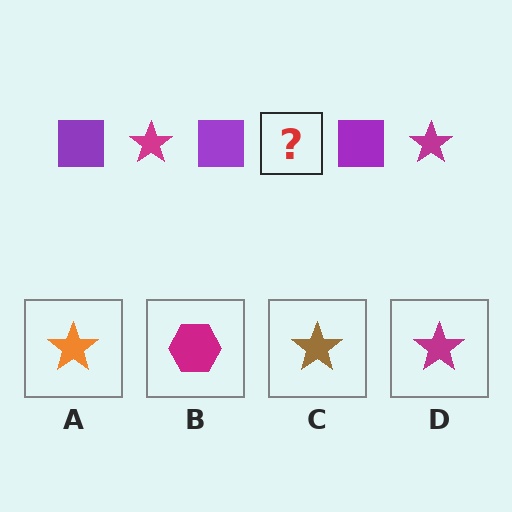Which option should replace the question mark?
Option D.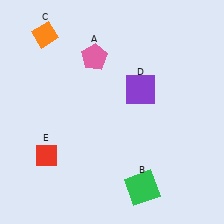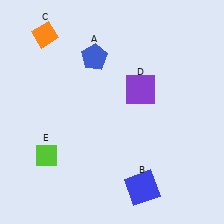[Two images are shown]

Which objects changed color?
A changed from pink to blue. B changed from green to blue. E changed from red to lime.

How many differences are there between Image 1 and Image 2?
There are 3 differences between the two images.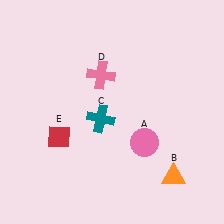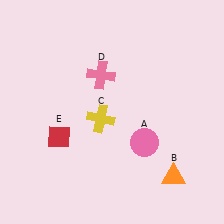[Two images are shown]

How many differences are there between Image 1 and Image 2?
There is 1 difference between the two images.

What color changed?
The cross (C) changed from teal in Image 1 to yellow in Image 2.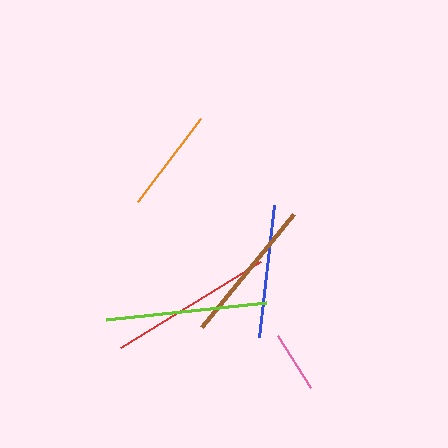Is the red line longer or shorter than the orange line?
The red line is longer than the orange line.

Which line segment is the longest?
The red line is the longest at approximately 165 pixels.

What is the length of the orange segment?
The orange segment is approximately 103 pixels long.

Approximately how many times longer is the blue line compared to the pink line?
The blue line is approximately 2.1 times the length of the pink line.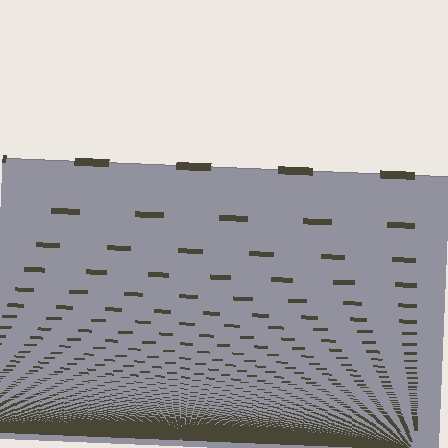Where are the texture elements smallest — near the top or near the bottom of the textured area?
Near the bottom.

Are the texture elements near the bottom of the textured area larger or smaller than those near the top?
Smaller. The gradient is inverted — elements near the bottom are smaller and denser.